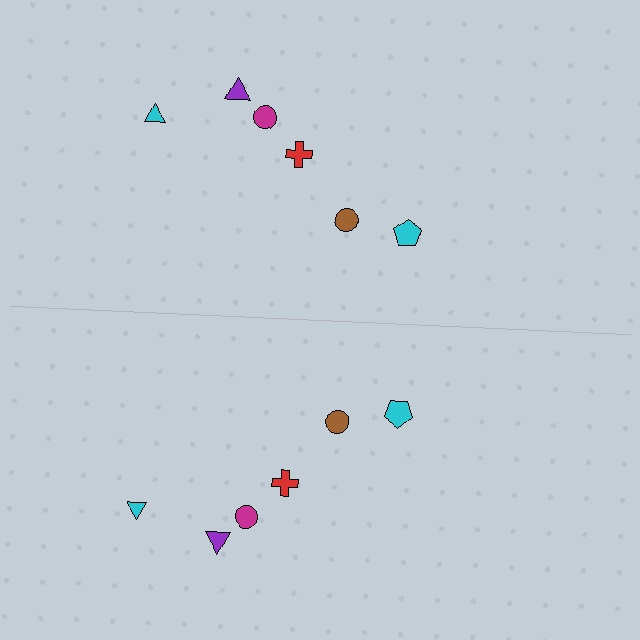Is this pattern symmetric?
Yes, this pattern has bilateral (reflection) symmetry.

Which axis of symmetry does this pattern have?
The pattern has a horizontal axis of symmetry running through the center of the image.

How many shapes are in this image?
There are 12 shapes in this image.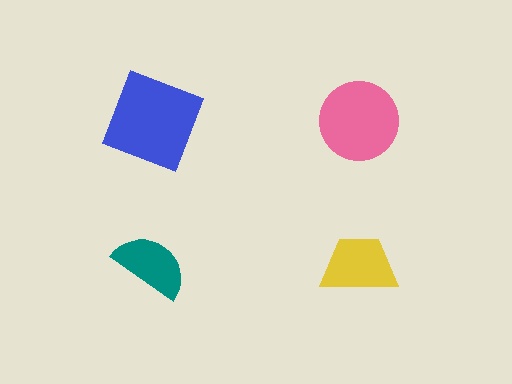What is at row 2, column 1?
A teal semicircle.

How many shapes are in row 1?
2 shapes.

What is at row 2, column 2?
A yellow trapezoid.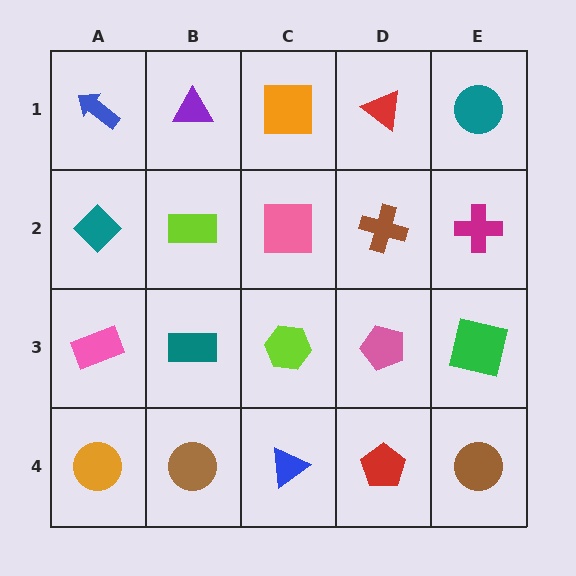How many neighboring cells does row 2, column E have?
3.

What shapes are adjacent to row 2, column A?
A blue arrow (row 1, column A), a pink rectangle (row 3, column A), a lime rectangle (row 2, column B).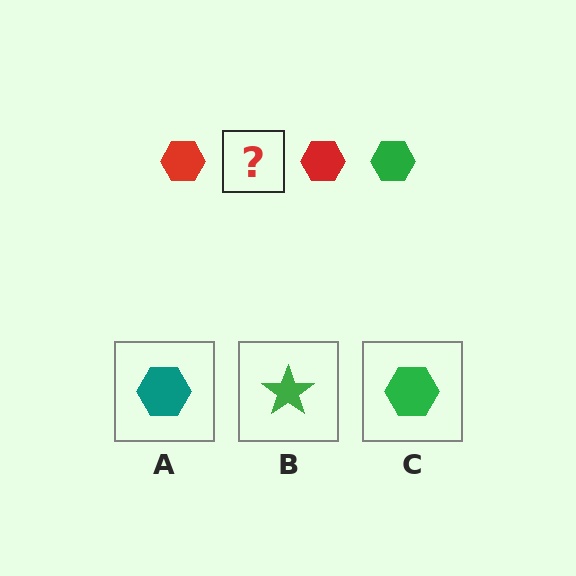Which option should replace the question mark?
Option C.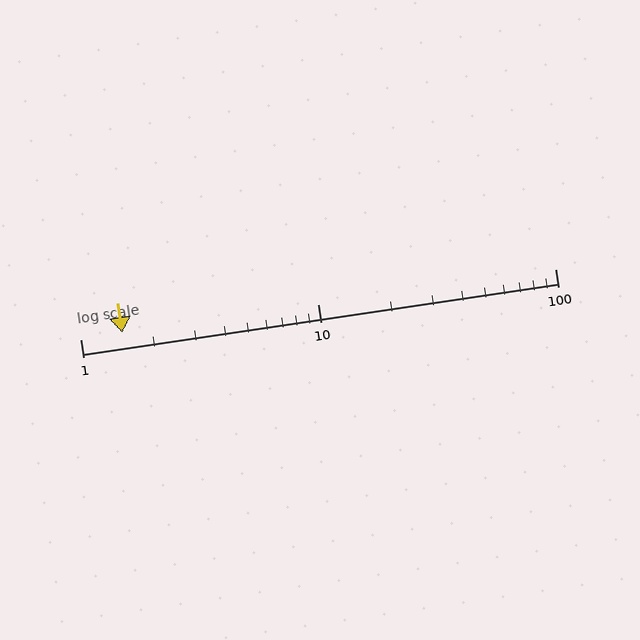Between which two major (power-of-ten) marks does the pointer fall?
The pointer is between 1 and 10.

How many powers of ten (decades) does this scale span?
The scale spans 2 decades, from 1 to 100.